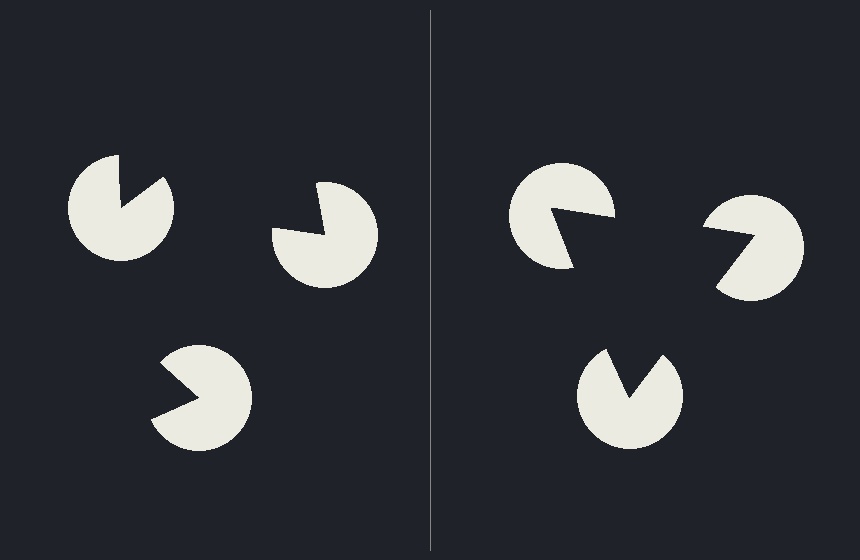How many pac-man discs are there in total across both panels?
6 — 3 on each side.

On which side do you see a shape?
An illusory triangle appears on the right side. On the left side the wedge cuts are rotated, so no coherent shape forms.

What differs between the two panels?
The pac-man discs are positioned identically on both sides; only the wedge orientations differ. On the right they align to a triangle; on the left they are misaligned.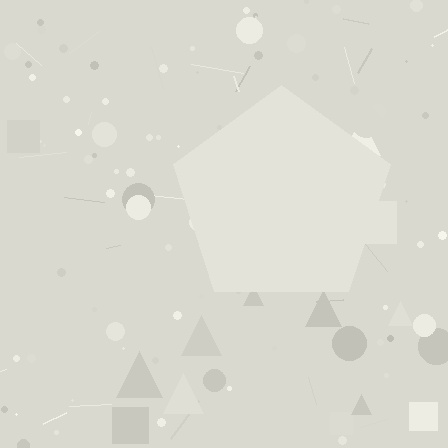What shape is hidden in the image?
A pentagon is hidden in the image.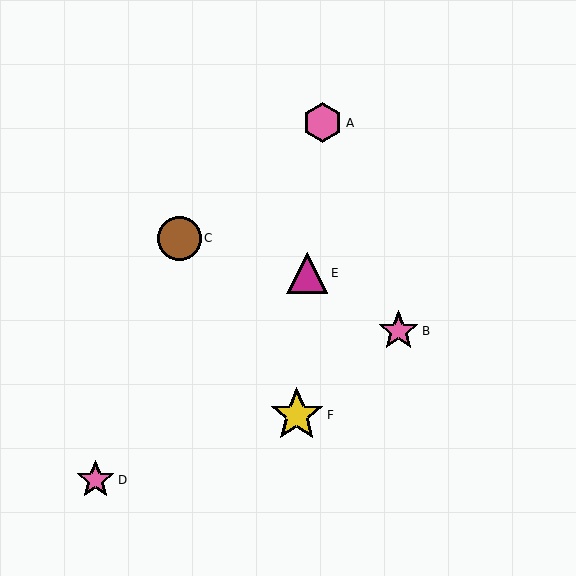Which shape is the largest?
The yellow star (labeled F) is the largest.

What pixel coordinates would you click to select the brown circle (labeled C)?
Click at (179, 238) to select the brown circle C.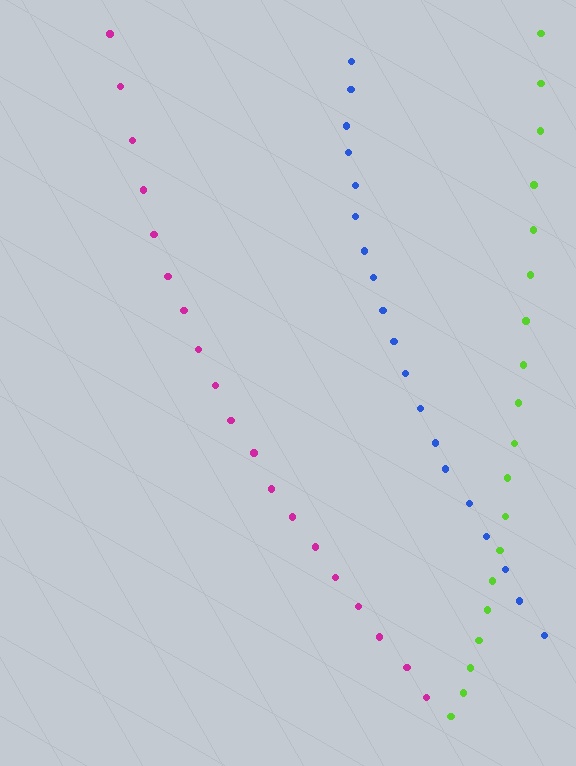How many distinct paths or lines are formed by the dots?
There are 3 distinct paths.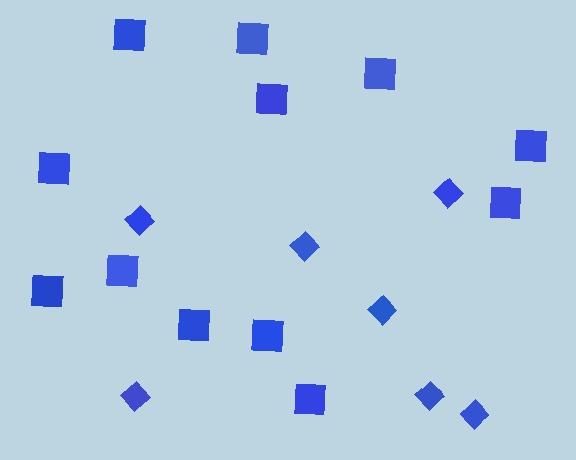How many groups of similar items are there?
There are 2 groups: one group of diamonds (7) and one group of squares (12).